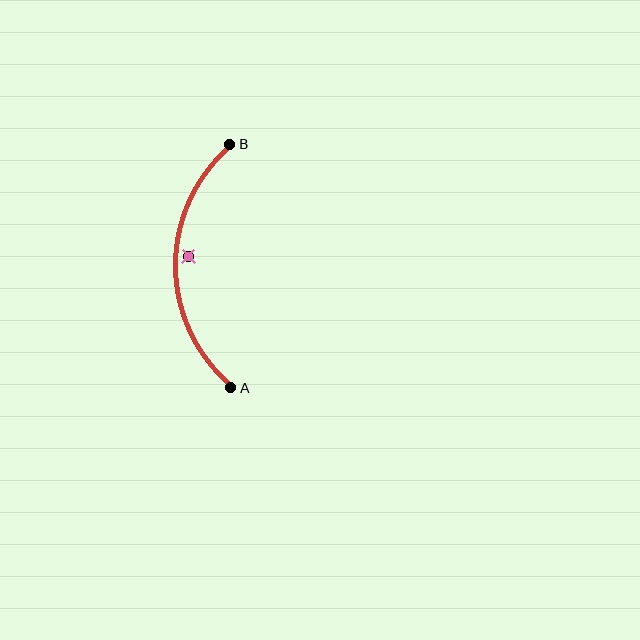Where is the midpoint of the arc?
The arc midpoint is the point on the curve farthest from the straight line joining A and B. It sits to the left of that line.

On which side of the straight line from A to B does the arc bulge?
The arc bulges to the left of the straight line connecting A and B.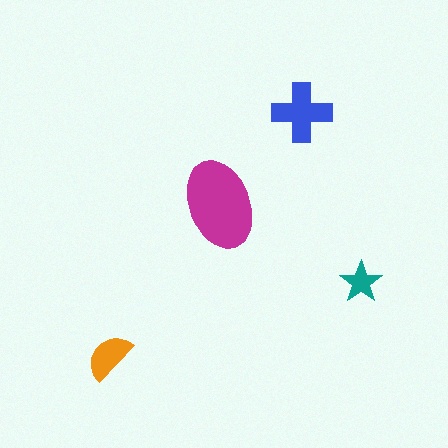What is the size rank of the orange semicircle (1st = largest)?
3rd.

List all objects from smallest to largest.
The teal star, the orange semicircle, the blue cross, the magenta ellipse.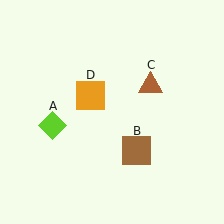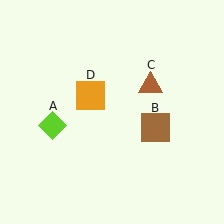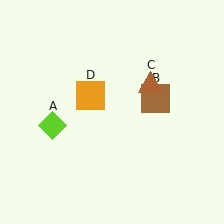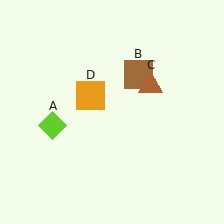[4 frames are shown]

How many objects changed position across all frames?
1 object changed position: brown square (object B).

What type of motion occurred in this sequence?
The brown square (object B) rotated counterclockwise around the center of the scene.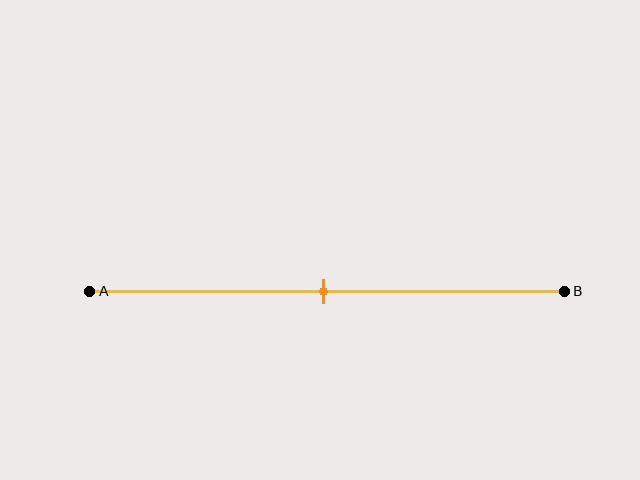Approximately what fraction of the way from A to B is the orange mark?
The orange mark is approximately 50% of the way from A to B.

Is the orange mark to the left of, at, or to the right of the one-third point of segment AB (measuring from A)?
The orange mark is to the right of the one-third point of segment AB.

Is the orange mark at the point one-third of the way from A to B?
No, the mark is at about 50% from A, not at the 33% one-third point.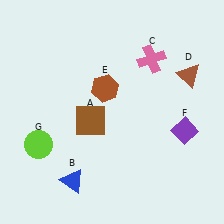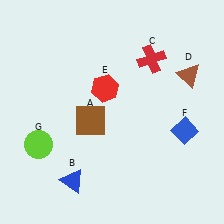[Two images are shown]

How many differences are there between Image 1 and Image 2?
There are 3 differences between the two images.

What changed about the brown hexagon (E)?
In Image 1, E is brown. In Image 2, it changed to red.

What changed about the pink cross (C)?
In Image 1, C is pink. In Image 2, it changed to red.